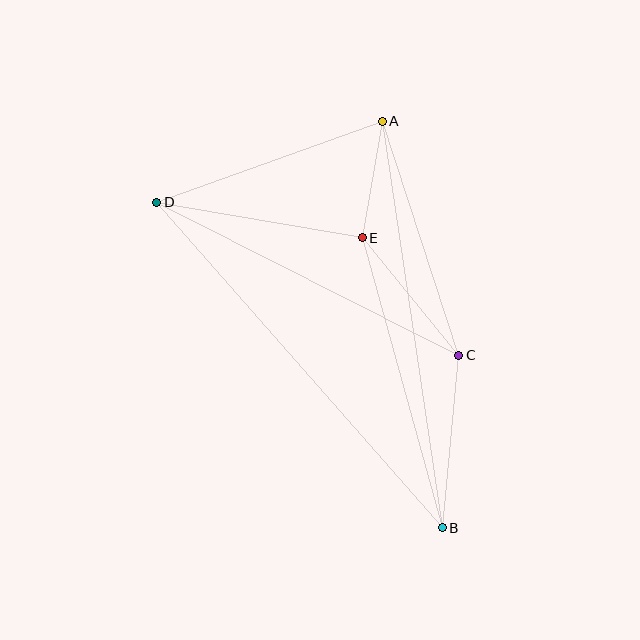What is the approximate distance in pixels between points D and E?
The distance between D and E is approximately 209 pixels.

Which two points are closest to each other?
Points A and E are closest to each other.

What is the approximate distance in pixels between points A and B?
The distance between A and B is approximately 411 pixels.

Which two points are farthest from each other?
Points B and D are farthest from each other.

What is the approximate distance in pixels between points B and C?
The distance between B and C is approximately 173 pixels.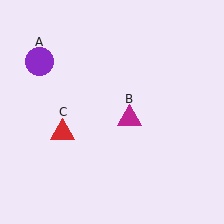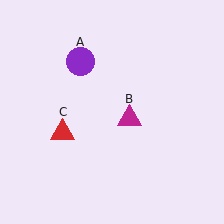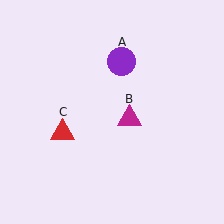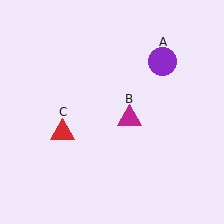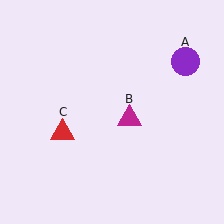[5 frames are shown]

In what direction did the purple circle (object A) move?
The purple circle (object A) moved right.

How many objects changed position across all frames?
1 object changed position: purple circle (object A).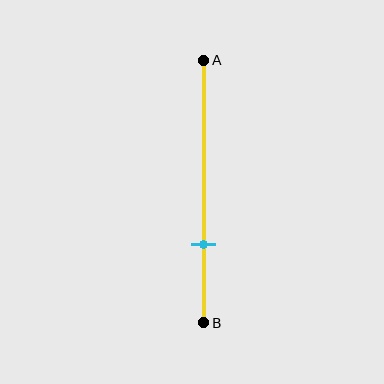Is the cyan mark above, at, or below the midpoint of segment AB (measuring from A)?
The cyan mark is below the midpoint of segment AB.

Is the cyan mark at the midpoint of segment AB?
No, the mark is at about 70% from A, not at the 50% midpoint.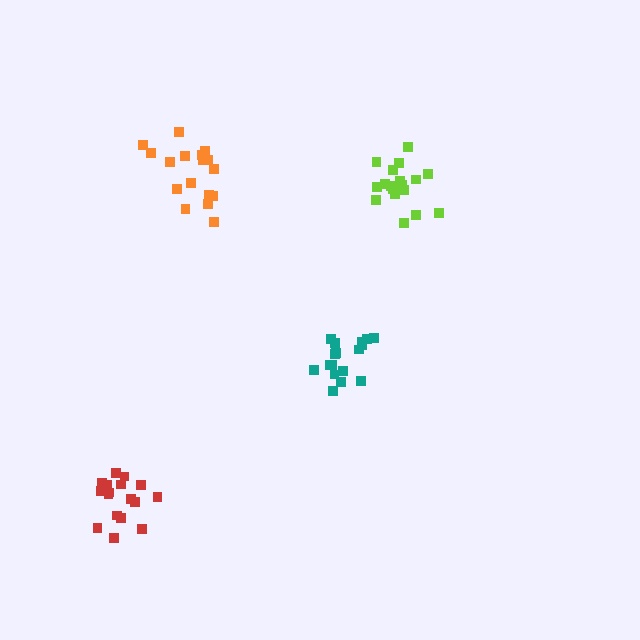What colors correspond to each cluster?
The clusters are colored: red, lime, teal, orange.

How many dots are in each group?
Group 1: 17 dots, Group 2: 18 dots, Group 3: 17 dots, Group 4: 17 dots (69 total).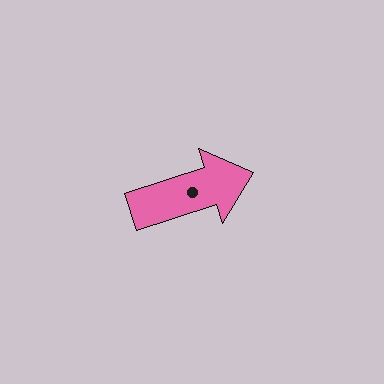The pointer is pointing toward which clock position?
Roughly 2 o'clock.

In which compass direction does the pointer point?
East.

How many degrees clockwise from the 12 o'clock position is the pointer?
Approximately 72 degrees.